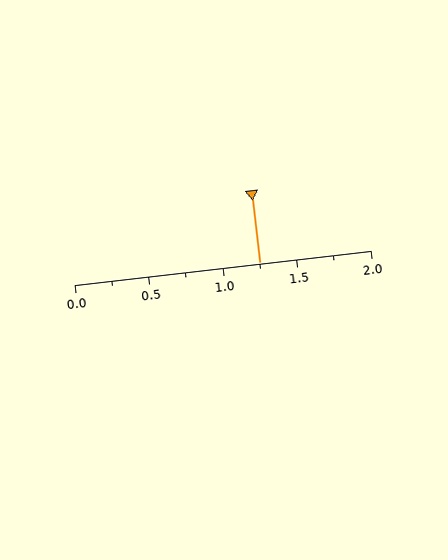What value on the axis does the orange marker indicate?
The marker indicates approximately 1.25.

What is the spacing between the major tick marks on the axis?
The major ticks are spaced 0.5 apart.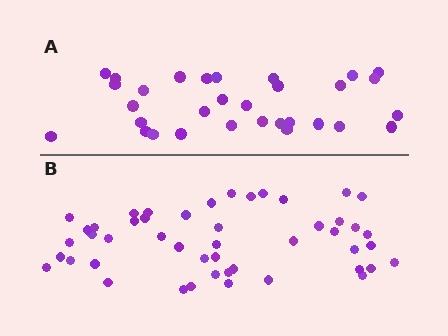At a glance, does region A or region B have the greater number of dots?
Region B (the bottom region) has more dots.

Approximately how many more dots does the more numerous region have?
Region B has approximately 15 more dots than region A.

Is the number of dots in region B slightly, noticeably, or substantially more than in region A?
Region B has substantially more. The ratio is roughly 1.5 to 1.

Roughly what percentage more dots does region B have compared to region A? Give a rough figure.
About 55% more.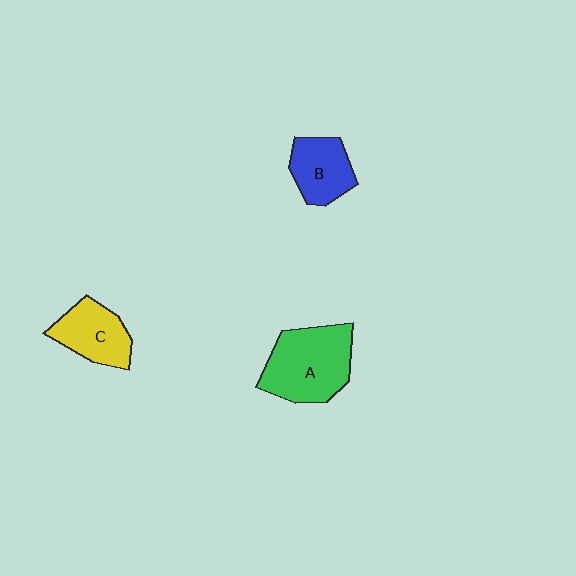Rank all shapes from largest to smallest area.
From largest to smallest: A (green), C (yellow), B (blue).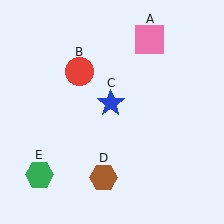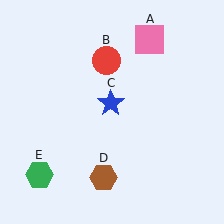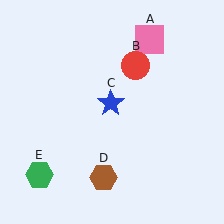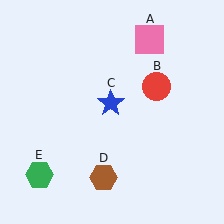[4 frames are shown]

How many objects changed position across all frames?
1 object changed position: red circle (object B).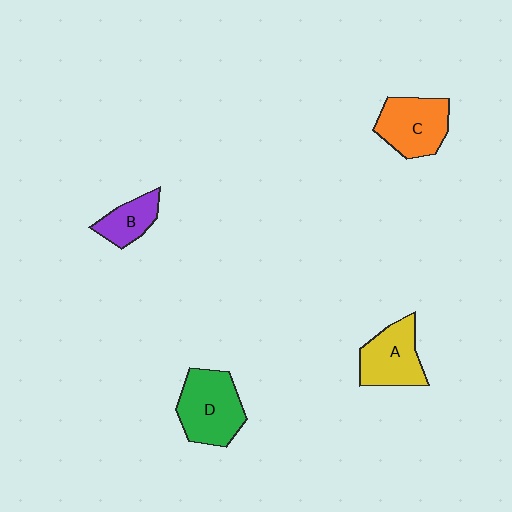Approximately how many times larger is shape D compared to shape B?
Approximately 1.9 times.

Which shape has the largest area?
Shape D (green).